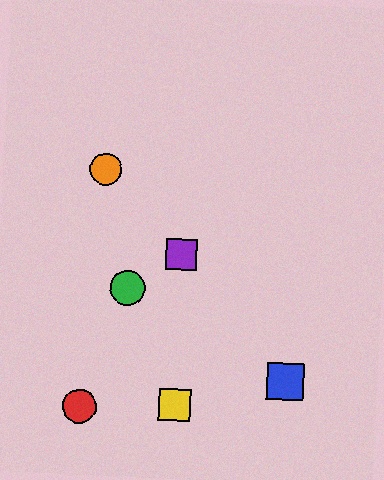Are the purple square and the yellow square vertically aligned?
Yes, both are at x≈181.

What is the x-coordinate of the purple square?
The purple square is at x≈181.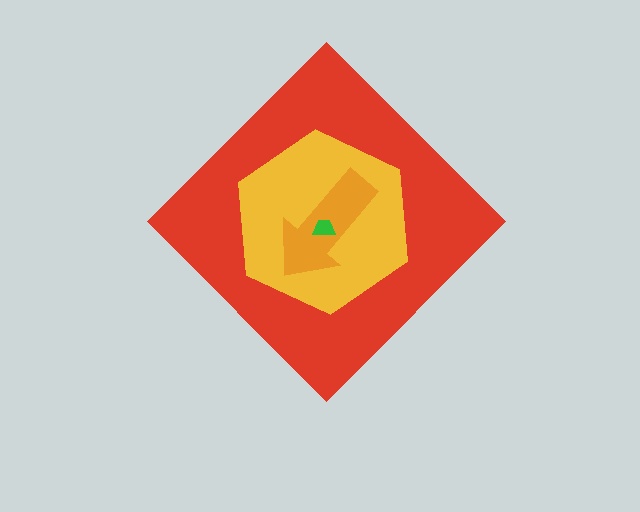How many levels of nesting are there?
4.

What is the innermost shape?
The green trapezoid.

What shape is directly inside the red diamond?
The yellow hexagon.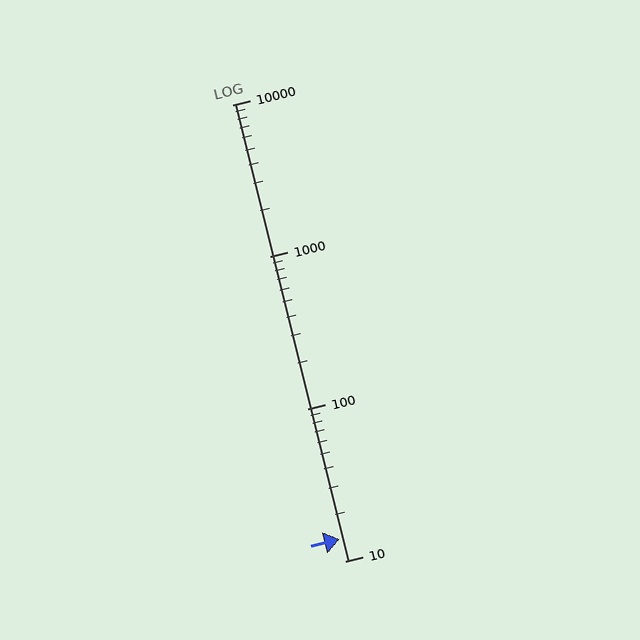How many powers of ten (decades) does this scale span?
The scale spans 3 decades, from 10 to 10000.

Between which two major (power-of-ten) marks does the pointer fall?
The pointer is between 10 and 100.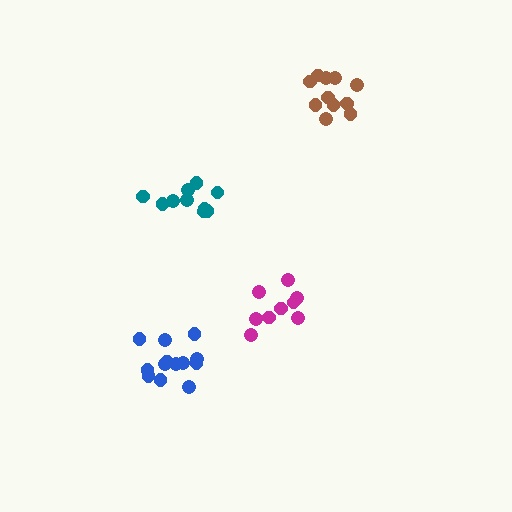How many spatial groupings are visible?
There are 4 spatial groupings.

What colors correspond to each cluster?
The clusters are colored: teal, magenta, blue, brown.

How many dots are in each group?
Group 1: 10 dots, Group 2: 9 dots, Group 3: 13 dots, Group 4: 11 dots (43 total).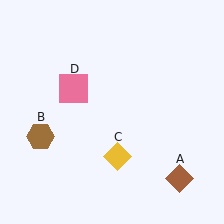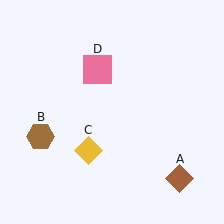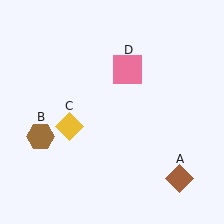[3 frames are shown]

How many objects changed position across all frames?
2 objects changed position: yellow diamond (object C), pink square (object D).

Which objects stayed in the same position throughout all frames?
Brown diamond (object A) and brown hexagon (object B) remained stationary.